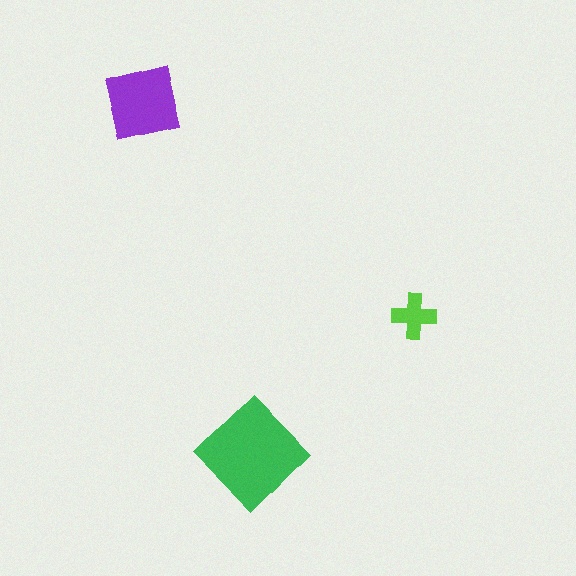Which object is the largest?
The green diamond.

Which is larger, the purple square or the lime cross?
The purple square.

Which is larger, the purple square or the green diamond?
The green diamond.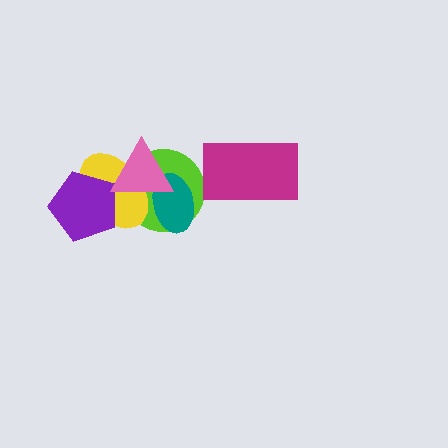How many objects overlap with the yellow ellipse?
4 objects overlap with the yellow ellipse.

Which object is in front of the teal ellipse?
The pink triangle is in front of the teal ellipse.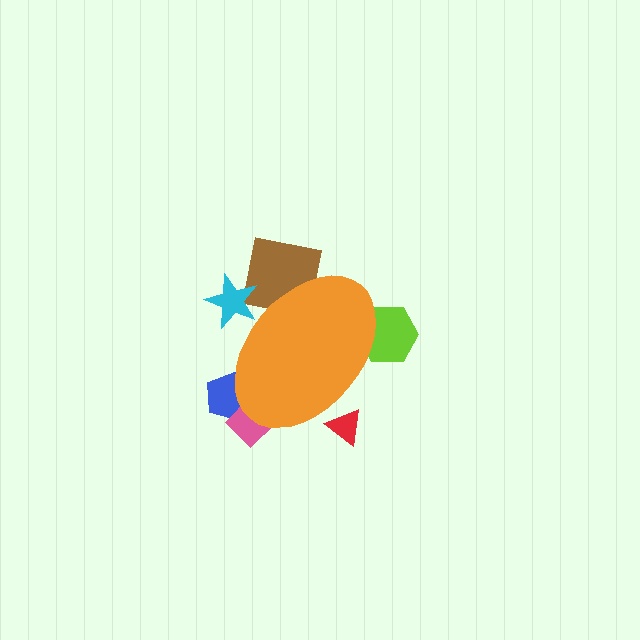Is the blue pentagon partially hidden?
Yes, the blue pentagon is partially hidden behind the orange ellipse.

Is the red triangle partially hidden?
Yes, the red triangle is partially hidden behind the orange ellipse.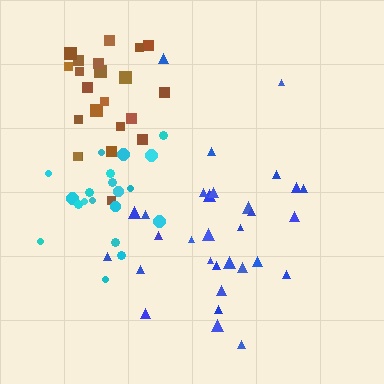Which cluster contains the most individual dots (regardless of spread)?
Blue (31).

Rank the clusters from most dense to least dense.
cyan, brown, blue.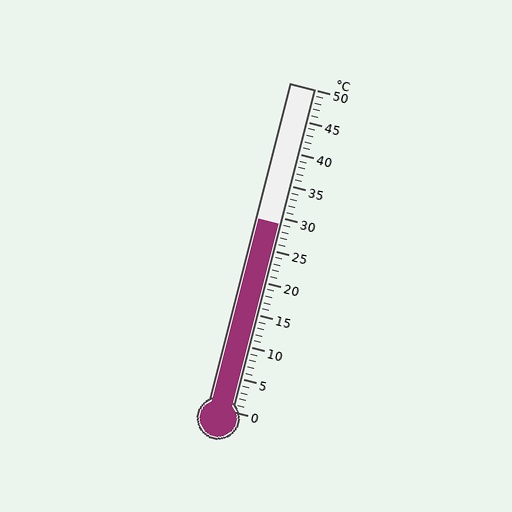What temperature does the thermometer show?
The thermometer shows approximately 29°C.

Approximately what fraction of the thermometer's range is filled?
The thermometer is filled to approximately 60% of its range.